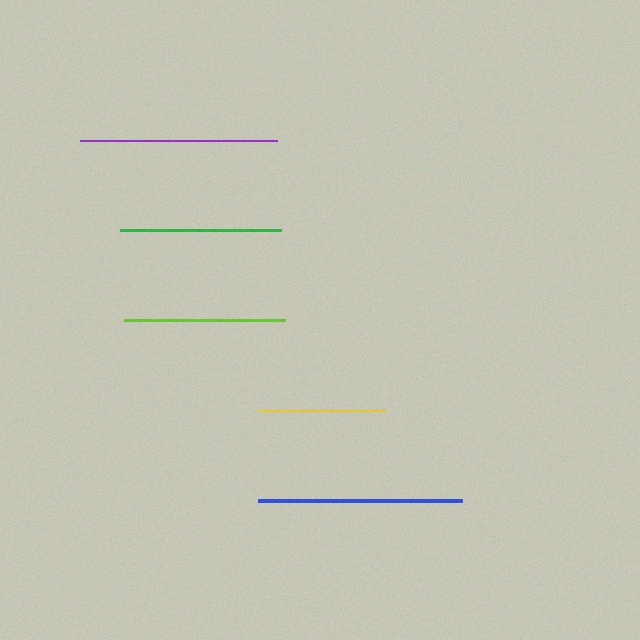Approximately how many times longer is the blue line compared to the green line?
The blue line is approximately 1.3 times the length of the green line.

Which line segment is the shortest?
The yellow line is the shortest at approximately 128 pixels.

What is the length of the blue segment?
The blue segment is approximately 204 pixels long.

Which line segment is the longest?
The blue line is the longest at approximately 204 pixels.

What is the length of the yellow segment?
The yellow segment is approximately 128 pixels long.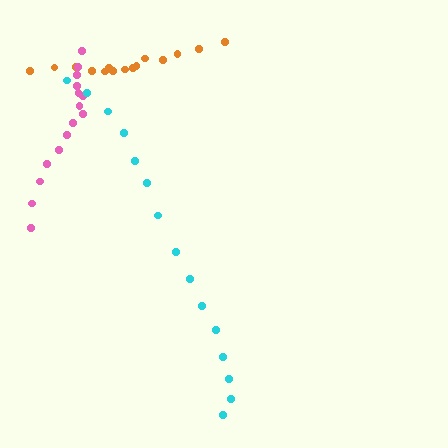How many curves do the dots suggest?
There are 3 distinct paths.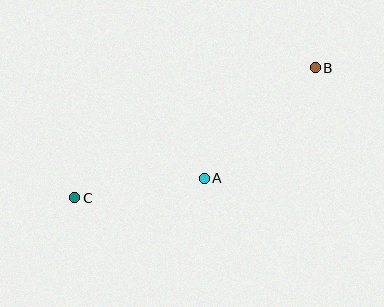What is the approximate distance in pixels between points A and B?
The distance between A and B is approximately 157 pixels.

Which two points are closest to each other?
Points A and C are closest to each other.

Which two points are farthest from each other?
Points B and C are farthest from each other.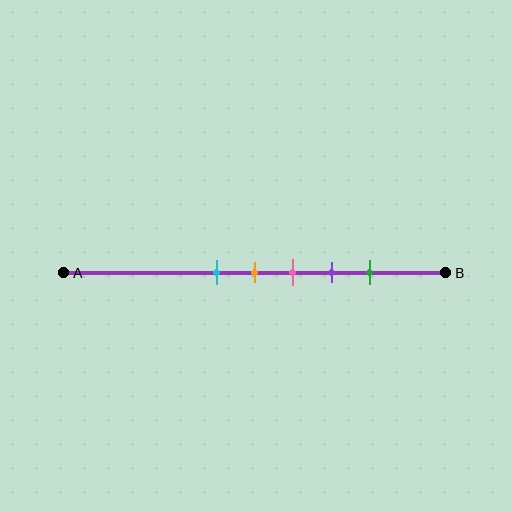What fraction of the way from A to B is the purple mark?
The purple mark is approximately 70% (0.7) of the way from A to B.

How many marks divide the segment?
There are 5 marks dividing the segment.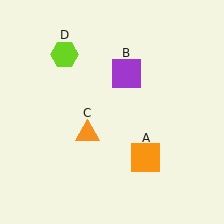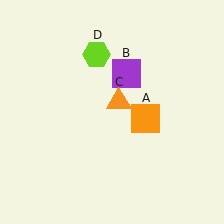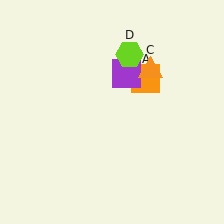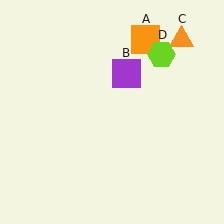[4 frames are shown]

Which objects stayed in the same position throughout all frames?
Purple square (object B) remained stationary.